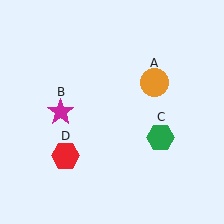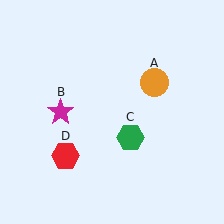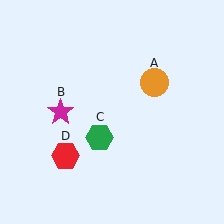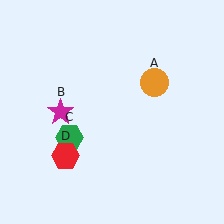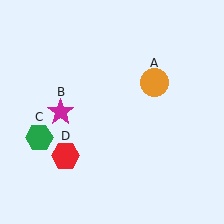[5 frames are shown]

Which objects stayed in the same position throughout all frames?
Orange circle (object A) and magenta star (object B) and red hexagon (object D) remained stationary.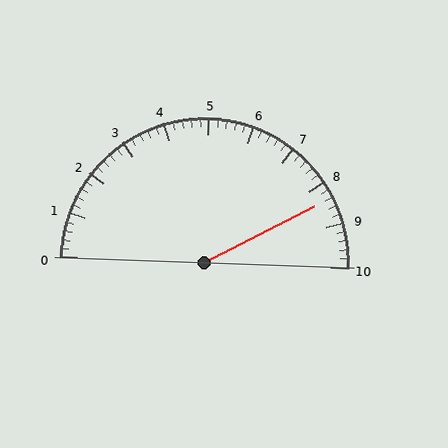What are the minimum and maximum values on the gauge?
The gauge ranges from 0 to 10.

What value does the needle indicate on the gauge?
The needle indicates approximately 8.4.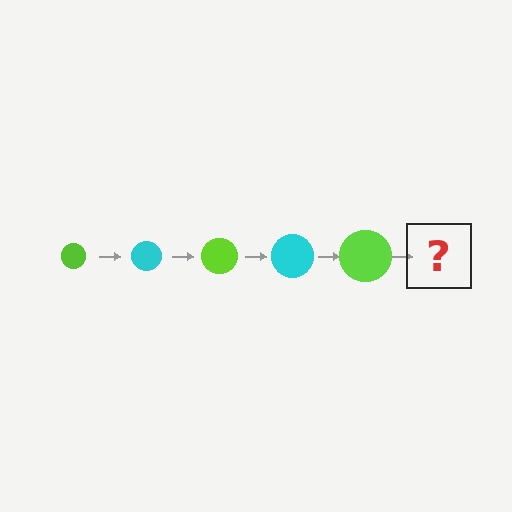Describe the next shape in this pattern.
It should be a cyan circle, larger than the previous one.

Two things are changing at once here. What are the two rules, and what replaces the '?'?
The two rules are that the circle grows larger each step and the color cycles through lime and cyan. The '?' should be a cyan circle, larger than the previous one.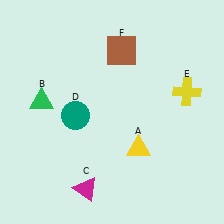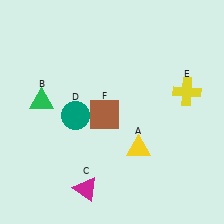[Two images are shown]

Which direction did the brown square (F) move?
The brown square (F) moved down.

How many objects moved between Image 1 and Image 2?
1 object moved between the two images.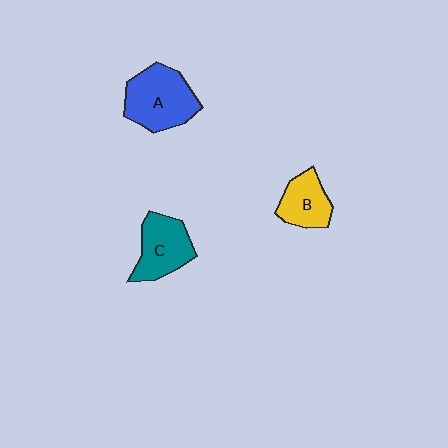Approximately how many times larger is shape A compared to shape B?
Approximately 1.6 times.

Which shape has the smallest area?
Shape B (yellow).